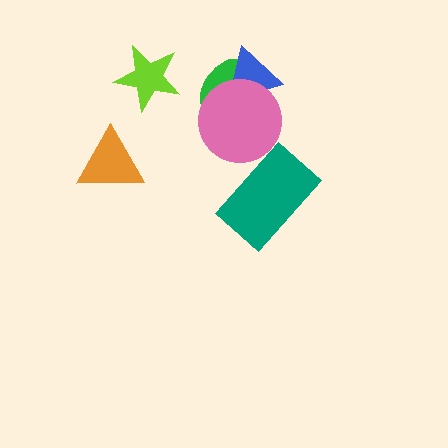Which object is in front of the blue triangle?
The pink circle is in front of the blue triangle.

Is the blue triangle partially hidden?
Yes, it is partially covered by another shape.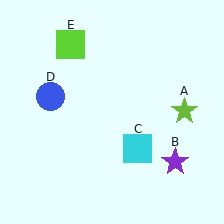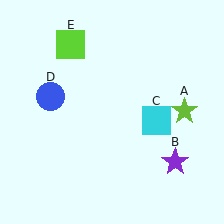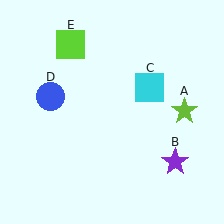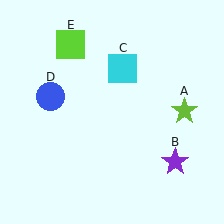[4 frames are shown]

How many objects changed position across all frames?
1 object changed position: cyan square (object C).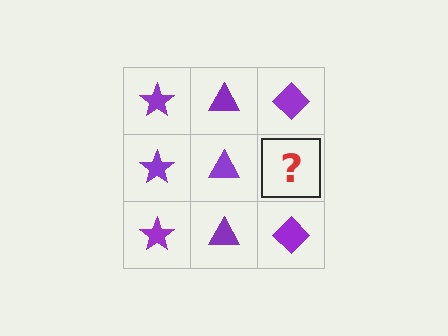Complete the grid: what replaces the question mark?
The question mark should be replaced with a purple diamond.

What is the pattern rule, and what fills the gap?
The rule is that each column has a consistent shape. The gap should be filled with a purple diamond.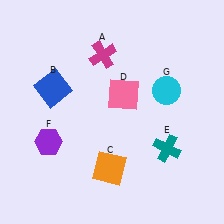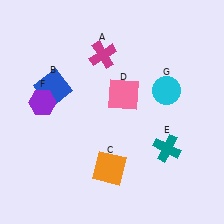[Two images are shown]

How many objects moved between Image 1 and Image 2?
1 object moved between the two images.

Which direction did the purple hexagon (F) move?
The purple hexagon (F) moved up.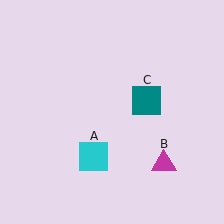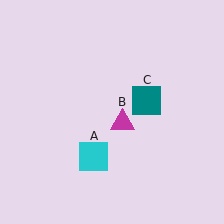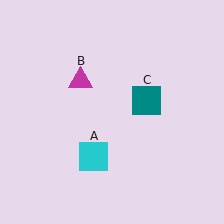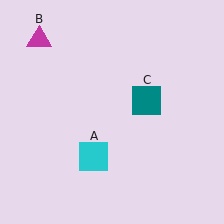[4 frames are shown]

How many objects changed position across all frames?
1 object changed position: magenta triangle (object B).